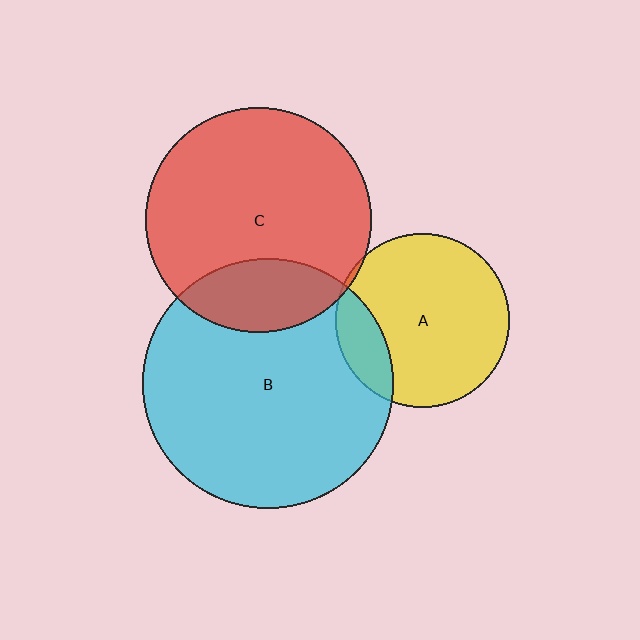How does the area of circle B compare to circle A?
Approximately 2.1 times.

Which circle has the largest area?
Circle B (cyan).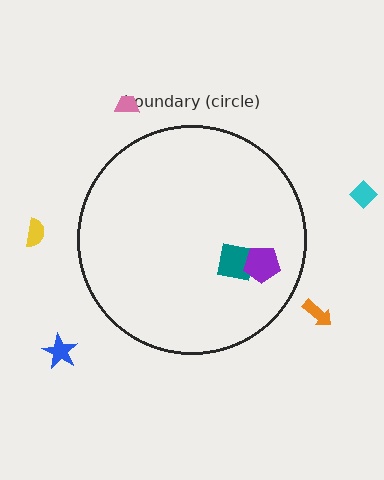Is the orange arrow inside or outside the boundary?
Outside.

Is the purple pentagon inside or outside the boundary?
Inside.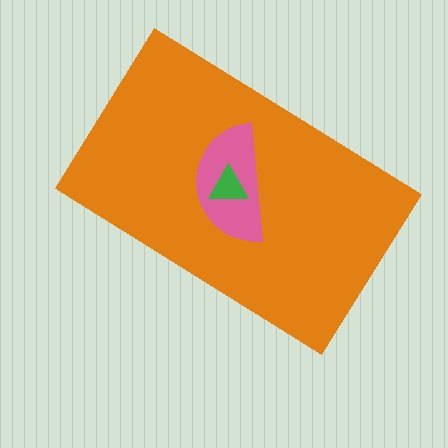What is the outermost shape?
The orange rectangle.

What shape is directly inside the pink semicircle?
The green triangle.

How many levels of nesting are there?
3.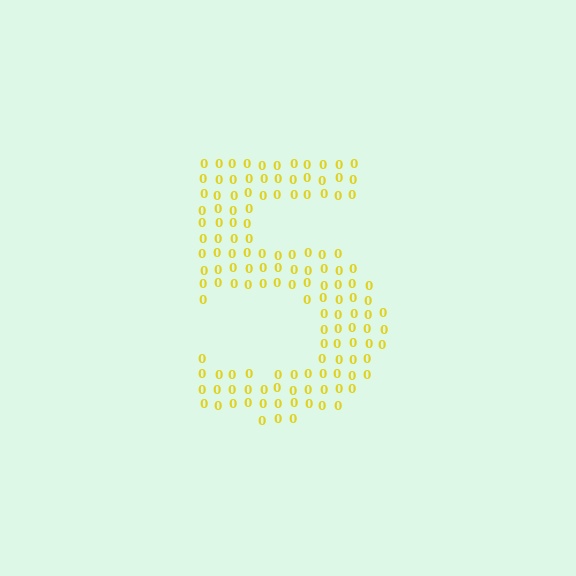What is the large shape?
The large shape is the digit 5.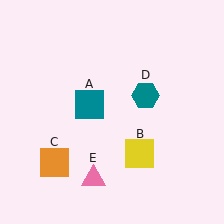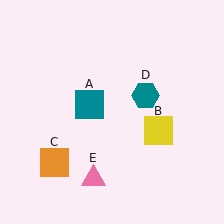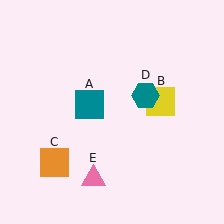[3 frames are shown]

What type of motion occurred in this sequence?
The yellow square (object B) rotated counterclockwise around the center of the scene.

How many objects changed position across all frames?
1 object changed position: yellow square (object B).